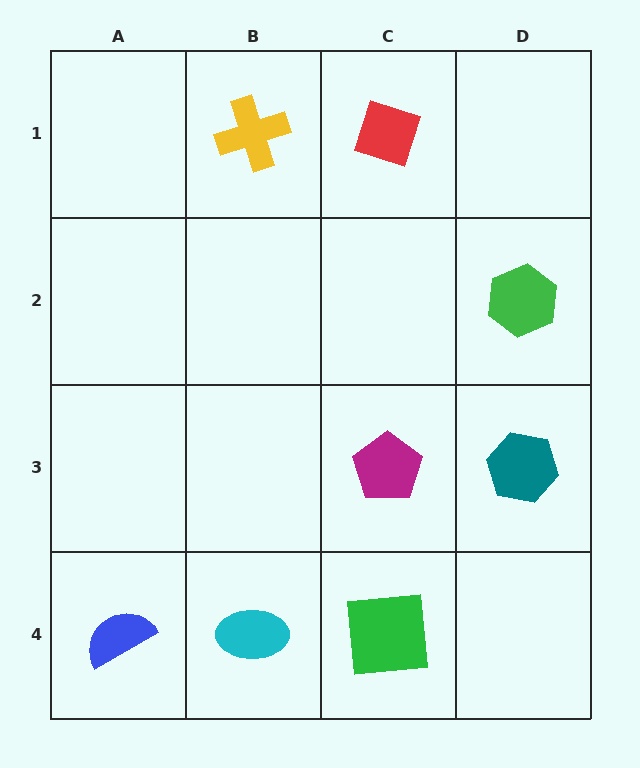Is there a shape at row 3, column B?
No, that cell is empty.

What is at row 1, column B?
A yellow cross.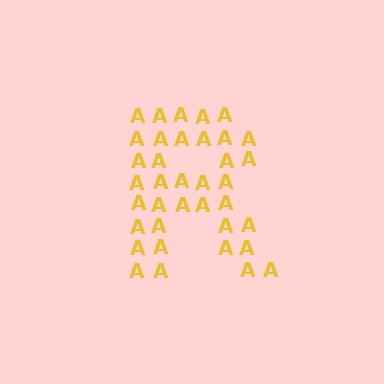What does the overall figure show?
The overall figure shows the letter R.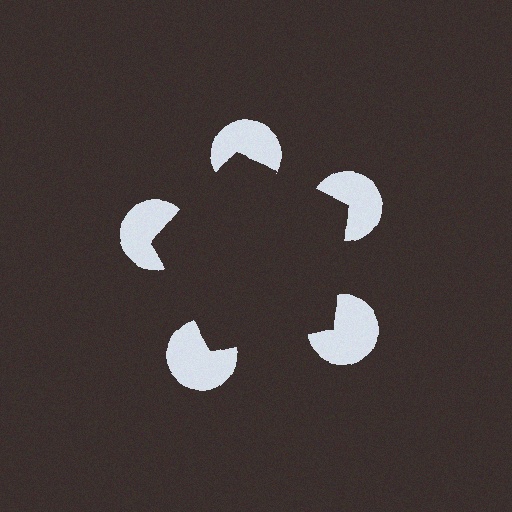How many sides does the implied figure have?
5 sides.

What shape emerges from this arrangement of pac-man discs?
An illusory pentagon — its edges are inferred from the aligned wedge cuts in the pac-man discs, not physically drawn.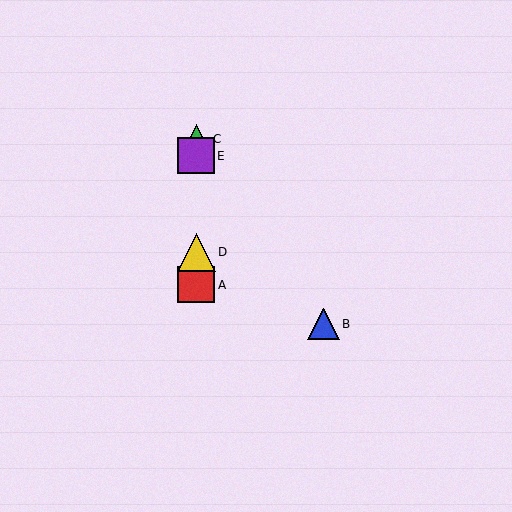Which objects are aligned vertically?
Objects A, C, D, E are aligned vertically.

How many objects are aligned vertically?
4 objects (A, C, D, E) are aligned vertically.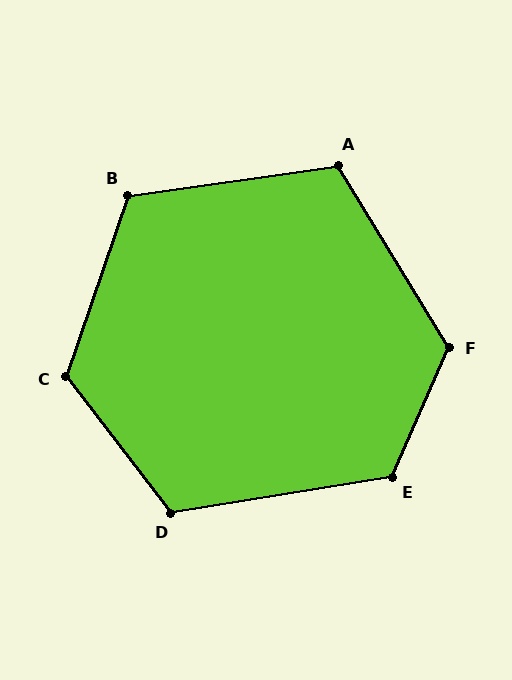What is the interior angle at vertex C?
Approximately 124 degrees (obtuse).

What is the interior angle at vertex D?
Approximately 118 degrees (obtuse).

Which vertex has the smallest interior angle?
A, at approximately 113 degrees.